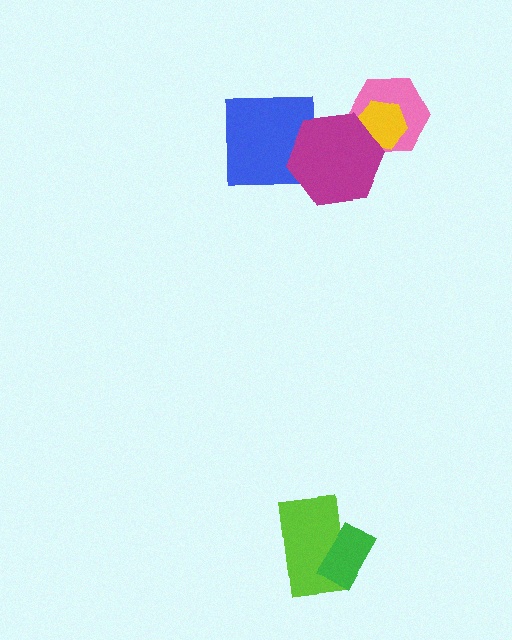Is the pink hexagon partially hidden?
Yes, it is partially covered by another shape.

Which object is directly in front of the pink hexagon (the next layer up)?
The yellow hexagon is directly in front of the pink hexagon.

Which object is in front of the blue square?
The magenta hexagon is in front of the blue square.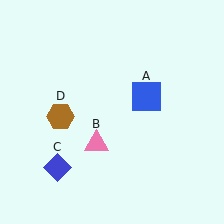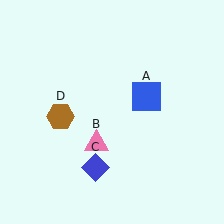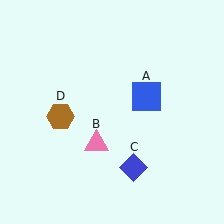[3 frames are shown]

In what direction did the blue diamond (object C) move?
The blue diamond (object C) moved right.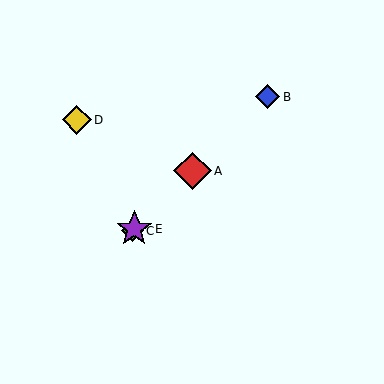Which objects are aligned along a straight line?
Objects A, B, C, E are aligned along a straight line.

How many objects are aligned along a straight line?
4 objects (A, B, C, E) are aligned along a straight line.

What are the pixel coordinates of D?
Object D is at (77, 120).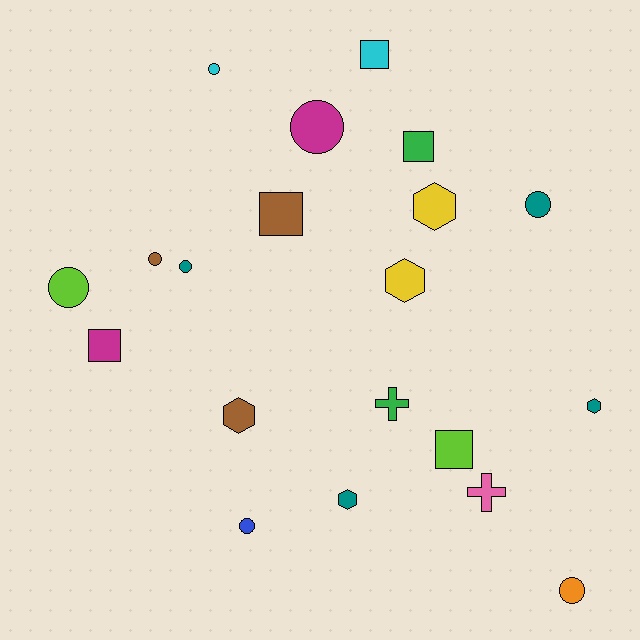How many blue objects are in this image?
There is 1 blue object.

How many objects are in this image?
There are 20 objects.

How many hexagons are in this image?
There are 5 hexagons.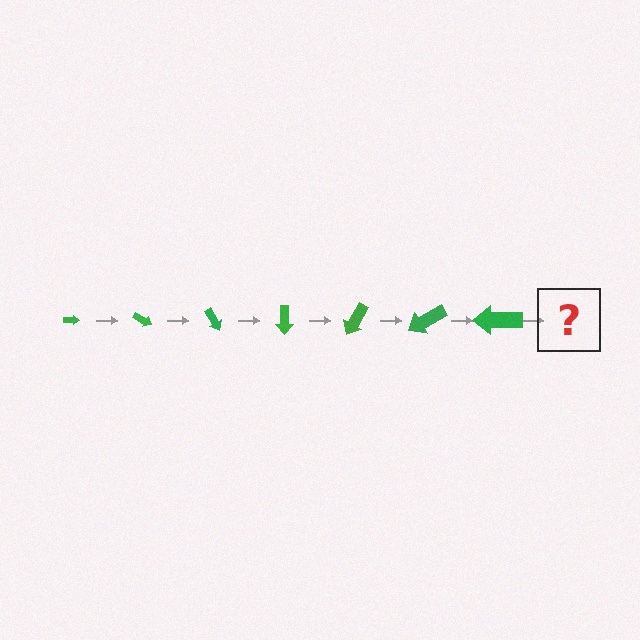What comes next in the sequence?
The next element should be an arrow, larger than the previous one and rotated 210 degrees from the start.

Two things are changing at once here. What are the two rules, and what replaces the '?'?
The two rules are that the arrow grows larger each step and it rotates 30 degrees each step. The '?' should be an arrow, larger than the previous one and rotated 210 degrees from the start.